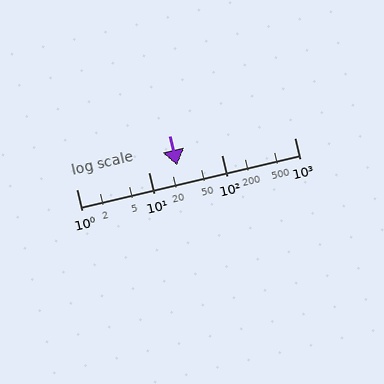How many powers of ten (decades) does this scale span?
The scale spans 3 decades, from 1 to 1000.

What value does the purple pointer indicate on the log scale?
The pointer indicates approximately 24.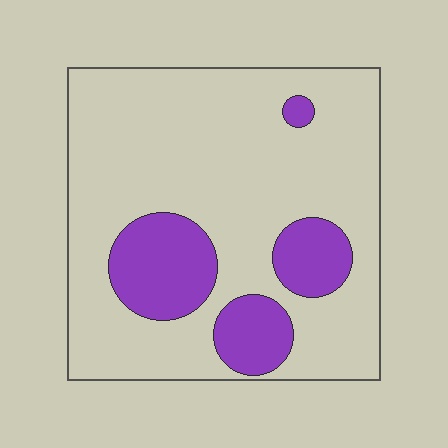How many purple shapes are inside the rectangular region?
4.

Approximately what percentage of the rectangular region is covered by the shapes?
Approximately 20%.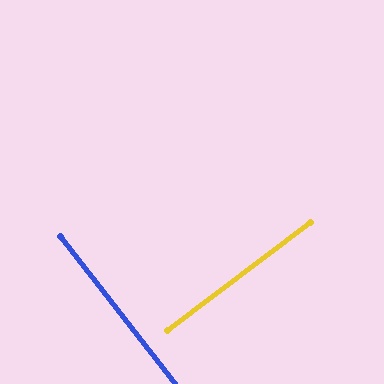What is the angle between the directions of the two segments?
Approximately 89 degrees.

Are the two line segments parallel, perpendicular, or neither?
Perpendicular — they meet at approximately 89°.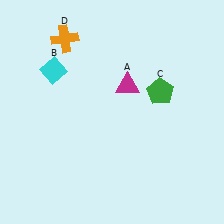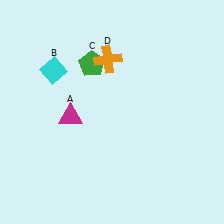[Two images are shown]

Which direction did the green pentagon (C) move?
The green pentagon (C) moved left.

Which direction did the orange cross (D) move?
The orange cross (D) moved right.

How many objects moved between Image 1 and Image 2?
3 objects moved between the two images.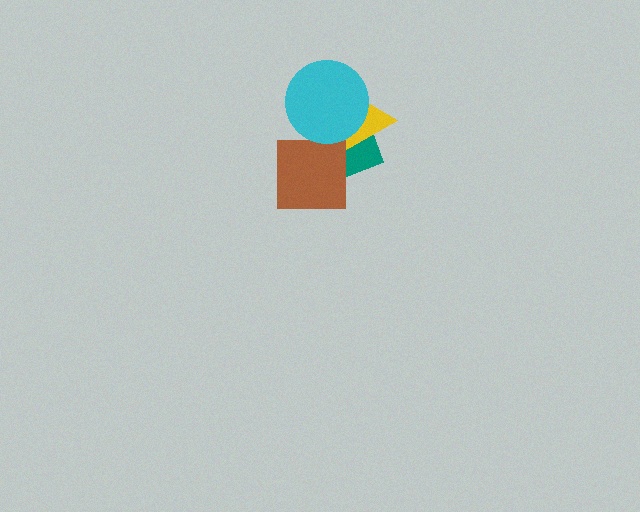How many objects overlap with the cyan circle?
2 objects overlap with the cyan circle.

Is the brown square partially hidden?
No, no other shape covers it.